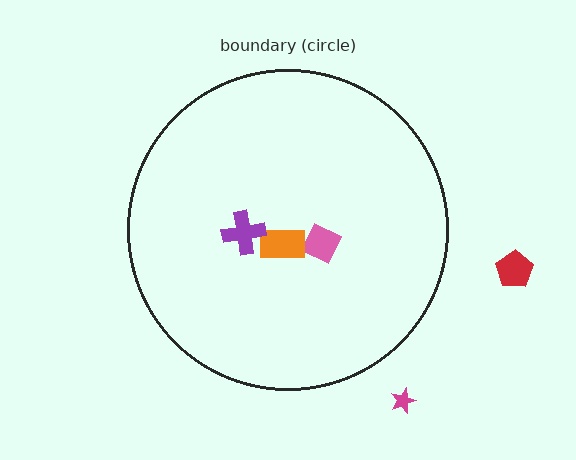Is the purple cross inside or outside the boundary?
Inside.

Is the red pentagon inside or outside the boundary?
Outside.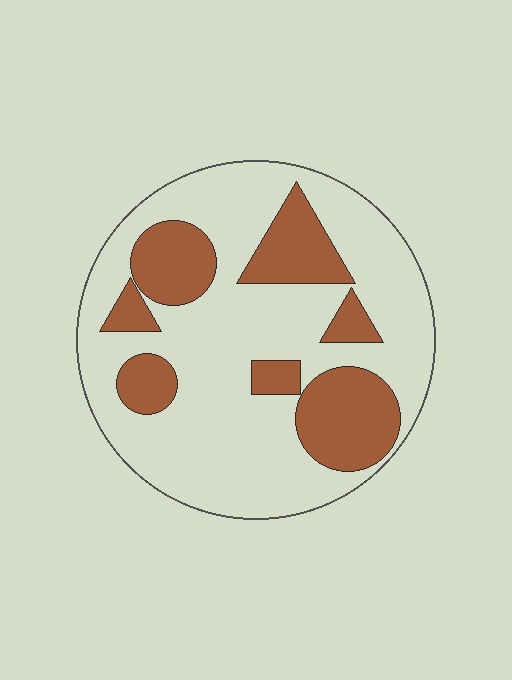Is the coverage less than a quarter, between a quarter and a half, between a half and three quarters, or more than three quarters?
Between a quarter and a half.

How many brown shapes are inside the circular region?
7.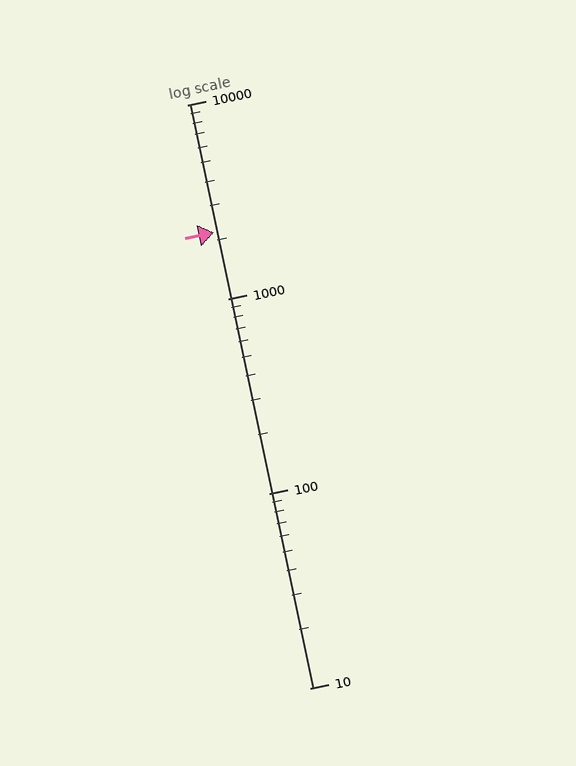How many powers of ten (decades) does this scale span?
The scale spans 3 decades, from 10 to 10000.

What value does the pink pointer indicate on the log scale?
The pointer indicates approximately 2200.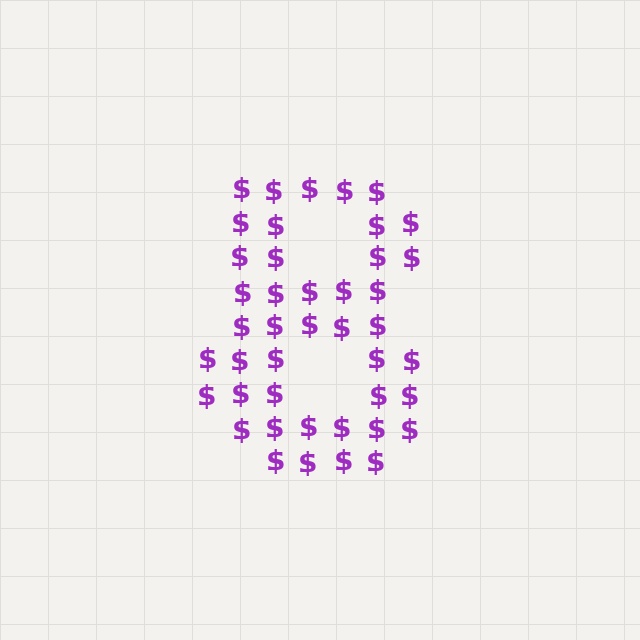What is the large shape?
The large shape is the digit 8.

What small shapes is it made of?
It is made of small dollar signs.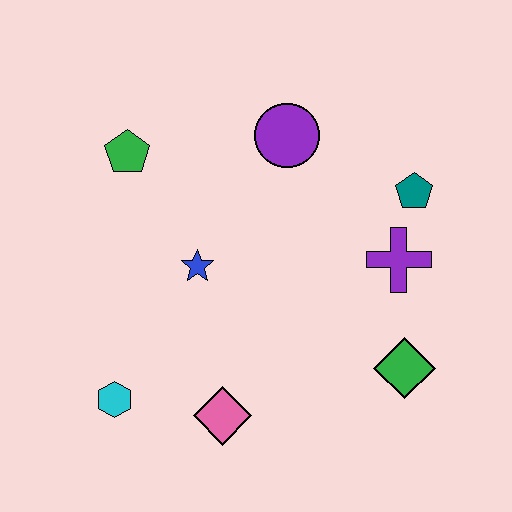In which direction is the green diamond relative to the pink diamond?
The green diamond is to the right of the pink diamond.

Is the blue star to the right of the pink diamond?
No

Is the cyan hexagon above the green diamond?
No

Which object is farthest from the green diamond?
The green pentagon is farthest from the green diamond.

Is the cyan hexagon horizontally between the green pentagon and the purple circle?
No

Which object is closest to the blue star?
The green pentagon is closest to the blue star.